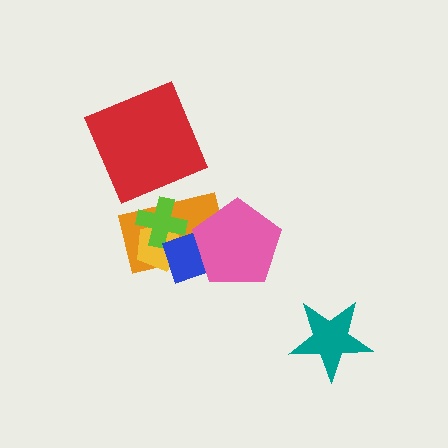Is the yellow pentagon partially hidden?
Yes, it is partially covered by another shape.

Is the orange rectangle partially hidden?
Yes, it is partially covered by another shape.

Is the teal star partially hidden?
No, no other shape covers it.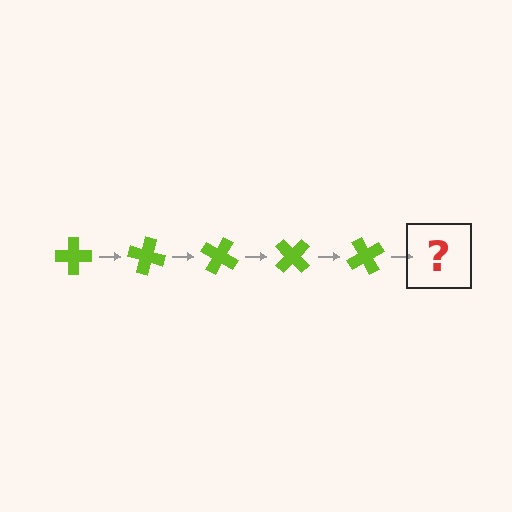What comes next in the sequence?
The next element should be a lime cross rotated 75 degrees.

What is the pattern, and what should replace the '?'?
The pattern is that the cross rotates 15 degrees each step. The '?' should be a lime cross rotated 75 degrees.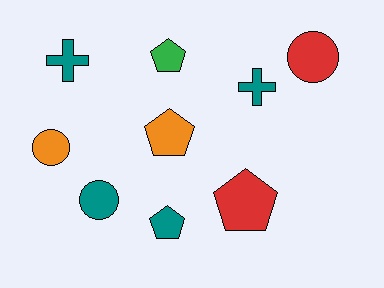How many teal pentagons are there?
There is 1 teal pentagon.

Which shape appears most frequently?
Pentagon, with 4 objects.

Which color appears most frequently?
Teal, with 4 objects.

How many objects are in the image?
There are 9 objects.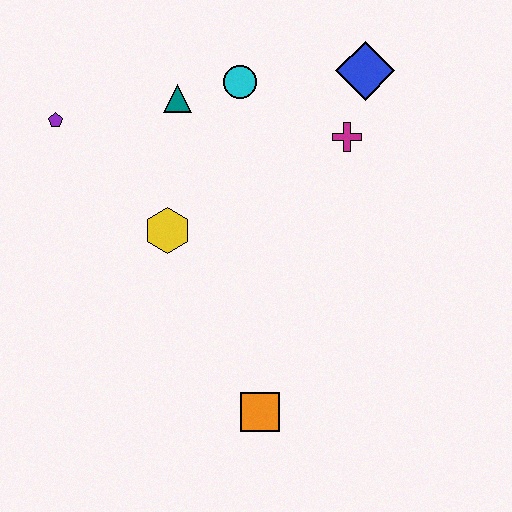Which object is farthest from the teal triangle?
The orange square is farthest from the teal triangle.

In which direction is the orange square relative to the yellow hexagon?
The orange square is below the yellow hexagon.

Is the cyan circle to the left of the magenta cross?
Yes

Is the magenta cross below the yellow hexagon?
No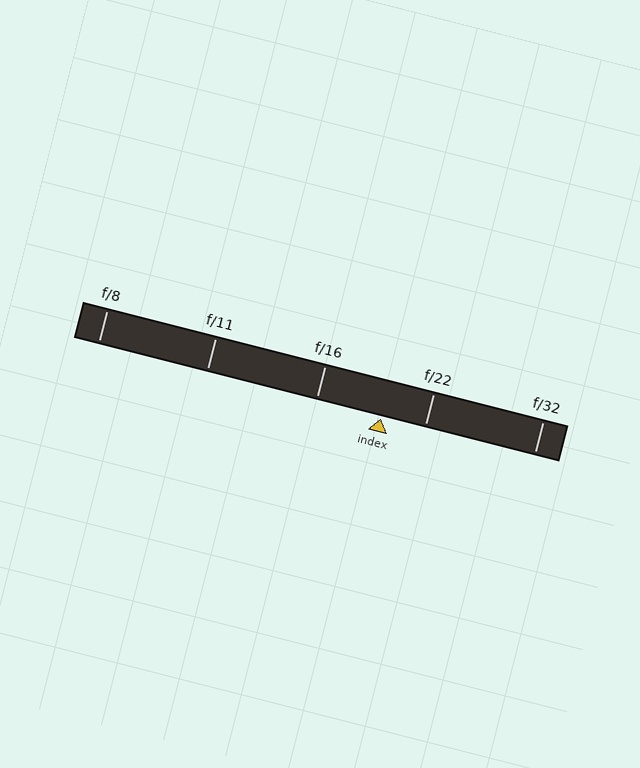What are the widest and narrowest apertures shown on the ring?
The widest aperture shown is f/8 and the narrowest is f/32.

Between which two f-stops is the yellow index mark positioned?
The index mark is between f/16 and f/22.